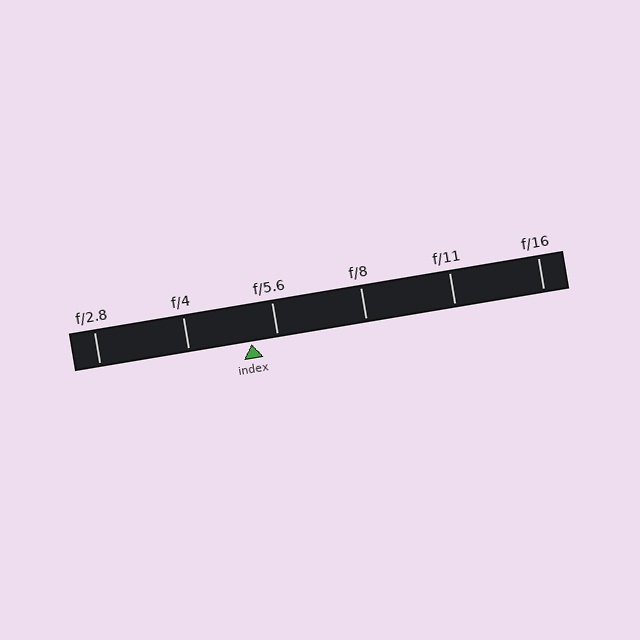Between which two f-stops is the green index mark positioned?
The index mark is between f/4 and f/5.6.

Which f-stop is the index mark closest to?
The index mark is closest to f/5.6.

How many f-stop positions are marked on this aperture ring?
There are 6 f-stop positions marked.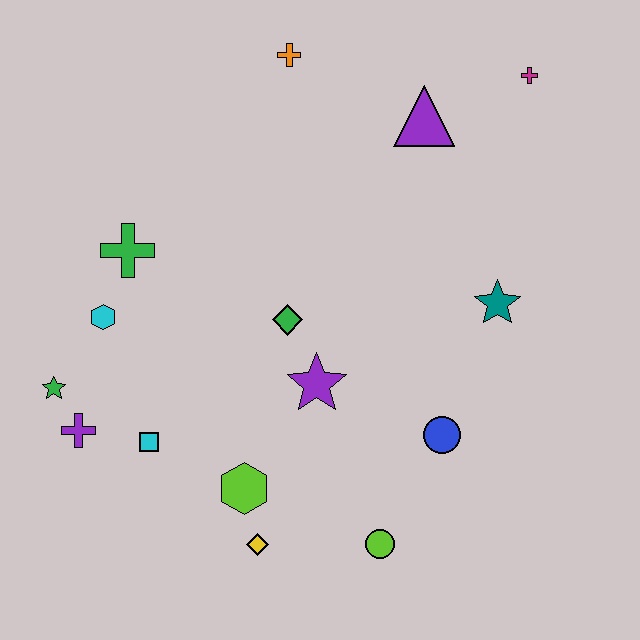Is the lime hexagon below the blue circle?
Yes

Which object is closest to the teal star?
The blue circle is closest to the teal star.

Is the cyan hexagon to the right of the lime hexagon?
No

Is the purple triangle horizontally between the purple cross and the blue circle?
Yes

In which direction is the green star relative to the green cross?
The green star is below the green cross.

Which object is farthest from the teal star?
The green star is farthest from the teal star.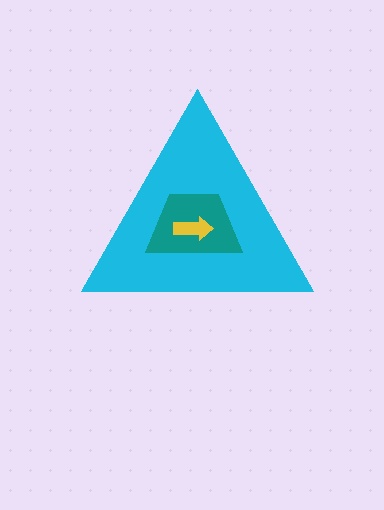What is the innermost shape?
The yellow arrow.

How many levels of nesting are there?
3.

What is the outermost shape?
The cyan triangle.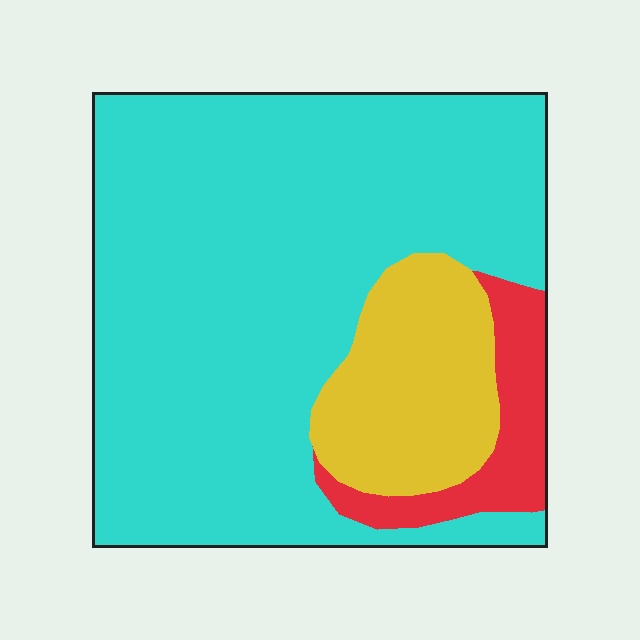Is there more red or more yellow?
Yellow.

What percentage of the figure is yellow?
Yellow covers 17% of the figure.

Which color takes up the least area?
Red, at roughly 10%.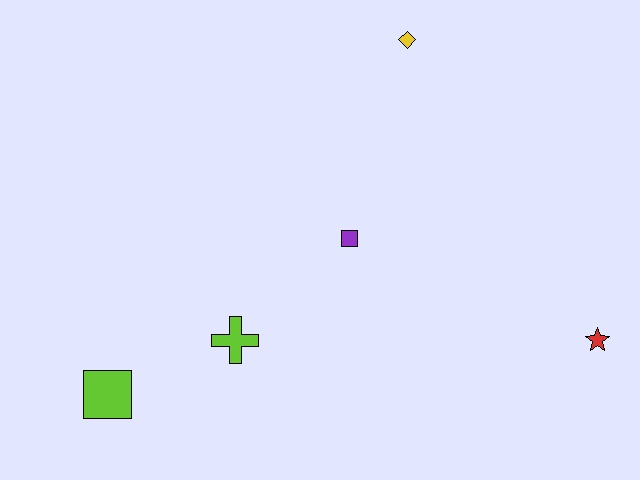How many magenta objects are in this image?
There are no magenta objects.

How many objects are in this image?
There are 5 objects.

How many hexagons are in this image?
There are no hexagons.